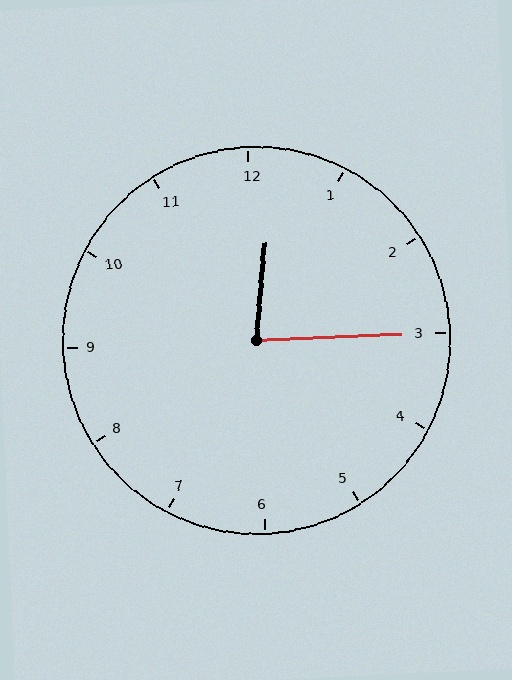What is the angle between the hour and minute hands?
Approximately 82 degrees.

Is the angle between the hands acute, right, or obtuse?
It is acute.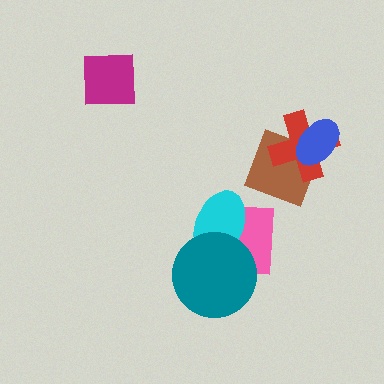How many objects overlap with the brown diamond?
2 objects overlap with the brown diamond.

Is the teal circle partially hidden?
No, no other shape covers it.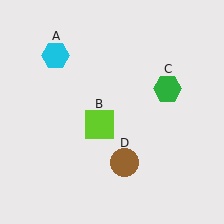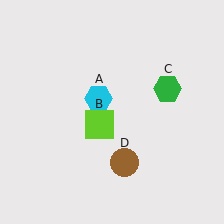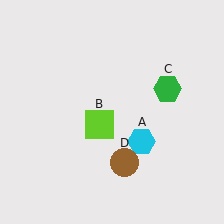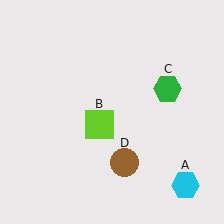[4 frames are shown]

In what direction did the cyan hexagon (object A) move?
The cyan hexagon (object A) moved down and to the right.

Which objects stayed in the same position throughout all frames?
Lime square (object B) and green hexagon (object C) and brown circle (object D) remained stationary.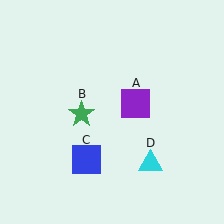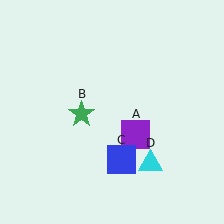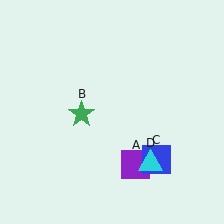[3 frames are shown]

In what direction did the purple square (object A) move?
The purple square (object A) moved down.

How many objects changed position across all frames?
2 objects changed position: purple square (object A), blue square (object C).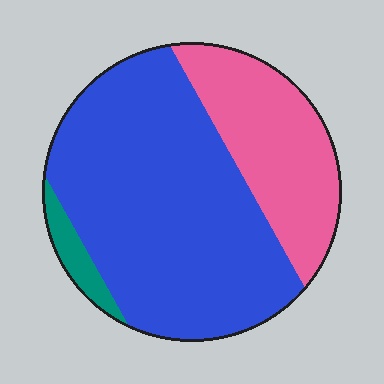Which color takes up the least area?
Teal, at roughly 5%.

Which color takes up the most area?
Blue, at roughly 65%.